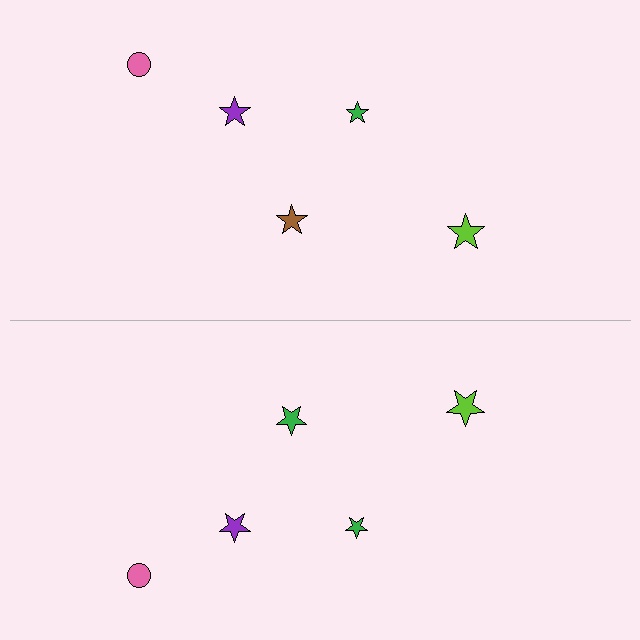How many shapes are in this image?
There are 10 shapes in this image.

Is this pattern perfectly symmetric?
No, the pattern is not perfectly symmetric. The green star on the bottom side breaks the symmetry — its mirror counterpart is brown.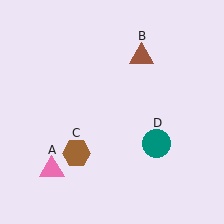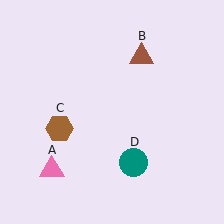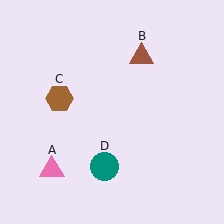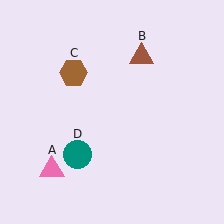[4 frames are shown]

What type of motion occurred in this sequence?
The brown hexagon (object C), teal circle (object D) rotated clockwise around the center of the scene.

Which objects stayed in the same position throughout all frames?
Pink triangle (object A) and brown triangle (object B) remained stationary.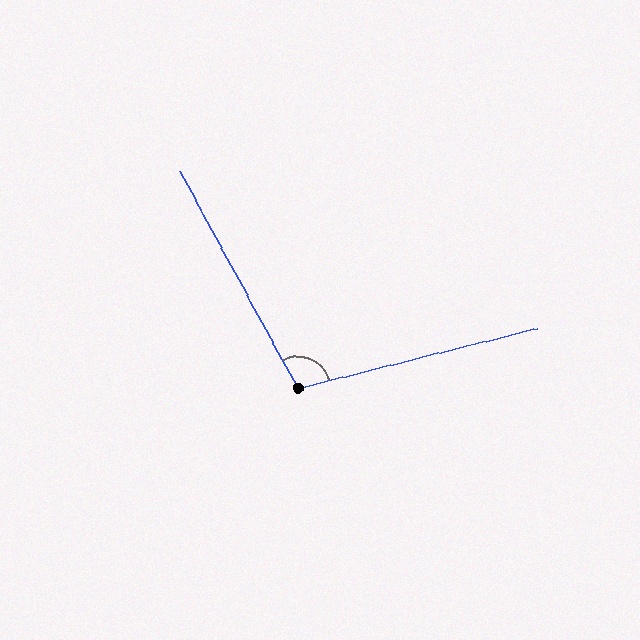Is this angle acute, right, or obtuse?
It is obtuse.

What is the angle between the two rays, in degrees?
Approximately 105 degrees.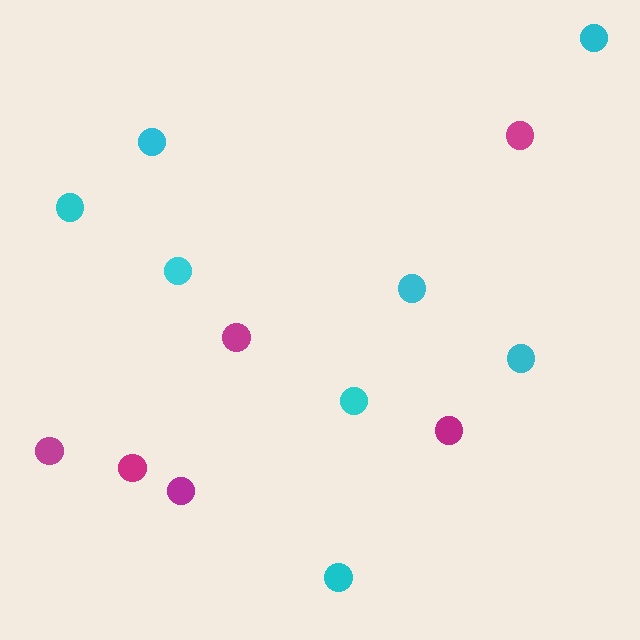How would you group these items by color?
There are 2 groups: one group of cyan circles (8) and one group of magenta circles (6).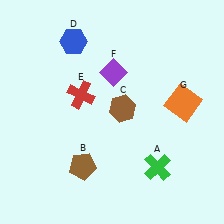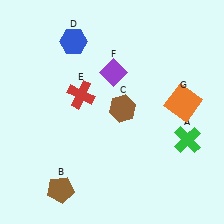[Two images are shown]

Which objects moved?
The objects that moved are: the green cross (A), the brown pentagon (B).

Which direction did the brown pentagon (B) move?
The brown pentagon (B) moved down.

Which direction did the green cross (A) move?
The green cross (A) moved right.